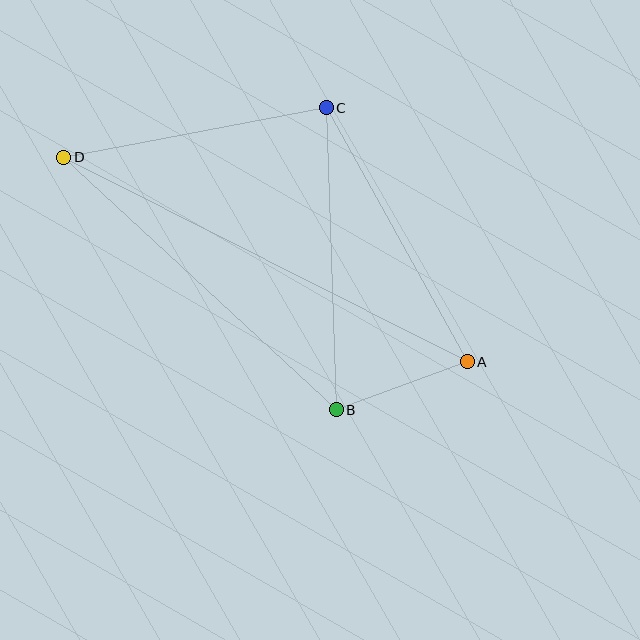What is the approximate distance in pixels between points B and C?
The distance between B and C is approximately 302 pixels.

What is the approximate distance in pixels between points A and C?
The distance between A and C is approximately 290 pixels.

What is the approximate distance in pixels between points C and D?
The distance between C and D is approximately 267 pixels.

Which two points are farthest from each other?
Points A and D are farthest from each other.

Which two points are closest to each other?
Points A and B are closest to each other.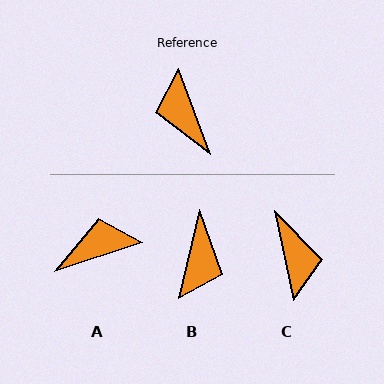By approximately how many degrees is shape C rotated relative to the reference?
Approximately 172 degrees counter-clockwise.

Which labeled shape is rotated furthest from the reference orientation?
C, about 172 degrees away.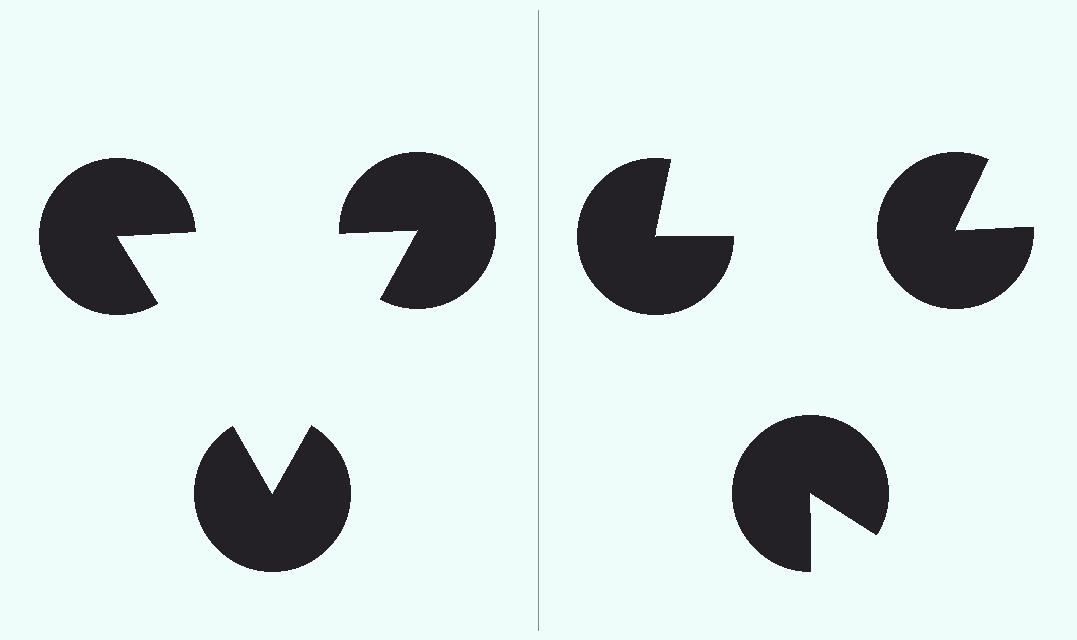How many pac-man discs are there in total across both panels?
6 — 3 on each side.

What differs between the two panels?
The pac-man discs are positioned identically on both sides; only the wedge orientations differ. On the left they align to a triangle; on the right they are misaligned.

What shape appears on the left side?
An illusory triangle.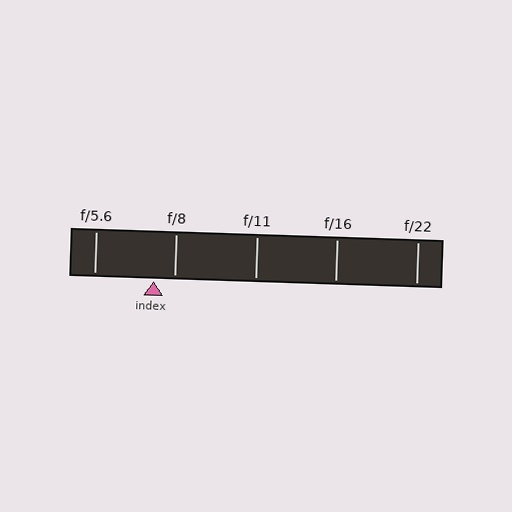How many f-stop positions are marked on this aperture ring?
There are 5 f-stop positions marked.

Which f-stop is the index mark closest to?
The index mark is closest to f/8.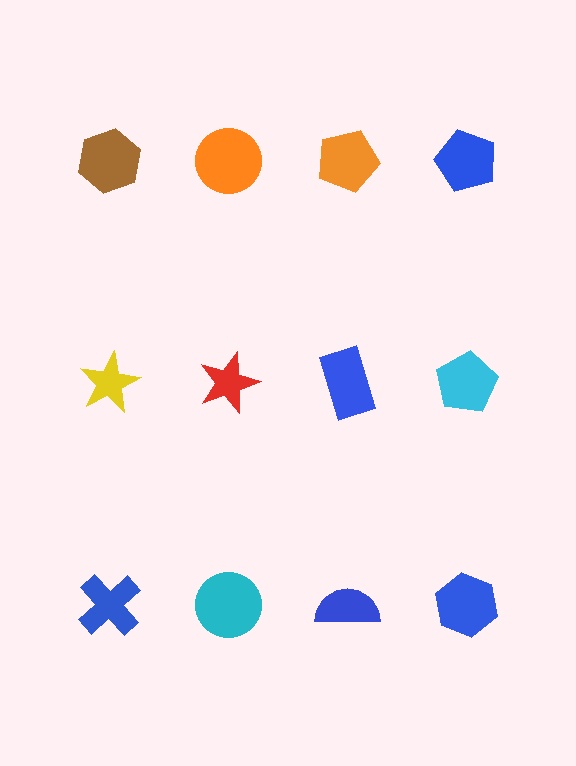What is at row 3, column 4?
A blue hexagon.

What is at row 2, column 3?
A blue rectangle.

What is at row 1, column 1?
A brown hexagon.